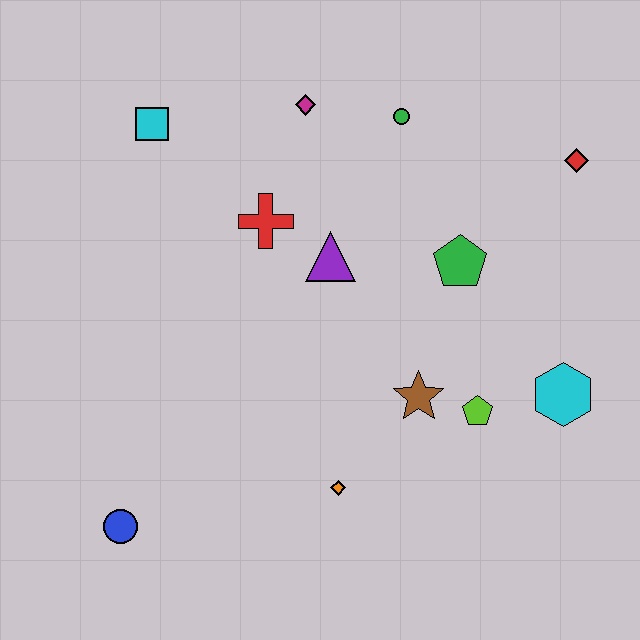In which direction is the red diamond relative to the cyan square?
The red diamond is to the right of the cyan square.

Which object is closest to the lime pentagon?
The brown star is closest to the lime pentagon.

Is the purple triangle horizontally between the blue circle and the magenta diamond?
No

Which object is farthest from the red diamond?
The blue circle is farthest from the red diamond.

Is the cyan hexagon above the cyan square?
No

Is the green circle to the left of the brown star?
Yes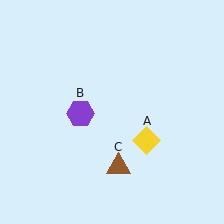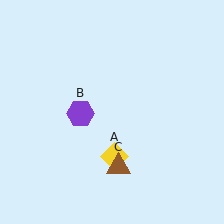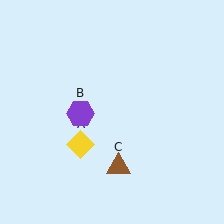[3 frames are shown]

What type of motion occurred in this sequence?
The yellow diamond (object A) rotated clockwise around the center of the scene.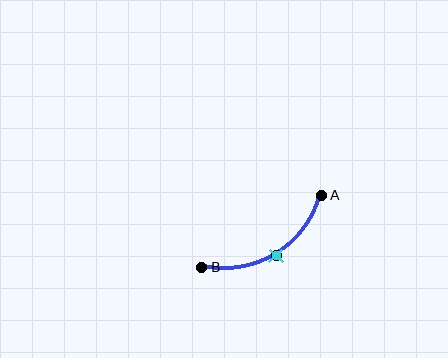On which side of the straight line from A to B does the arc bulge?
The arc bulges below the straight line connecting A and B.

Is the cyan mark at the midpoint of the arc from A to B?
Yes. The cyan mark lies on the arc at equal arc-length from both A and B — it is the arc midpoint.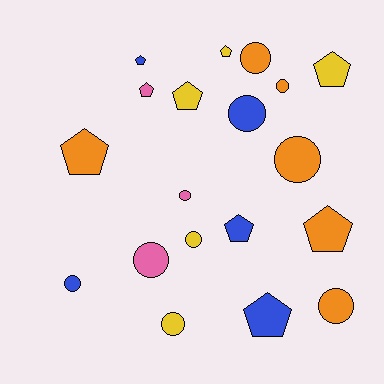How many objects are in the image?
There are 19 objects.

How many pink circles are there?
There are 2 pink circles.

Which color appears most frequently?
Orange, with 6 objects.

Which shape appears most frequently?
Circle, with 10 objects.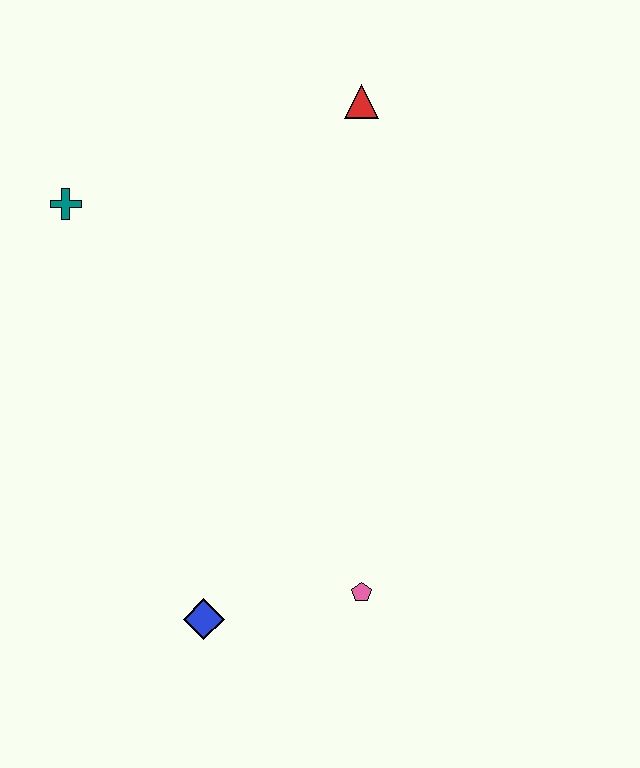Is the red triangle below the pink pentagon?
No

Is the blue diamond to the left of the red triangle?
Yes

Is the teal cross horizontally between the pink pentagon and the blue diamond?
No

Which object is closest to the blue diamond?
The pink pentagon is closest to the blue diamond.